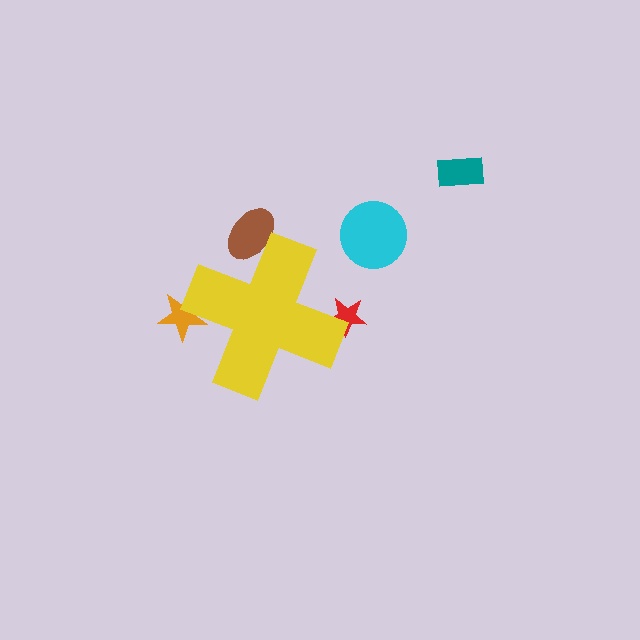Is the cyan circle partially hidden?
No, the cyan circle is fully visible.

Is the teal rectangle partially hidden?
No, the teal rectangle is fully visible.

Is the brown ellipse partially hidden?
Yes, the brown ellipse is partially hidden behind the yellow cross.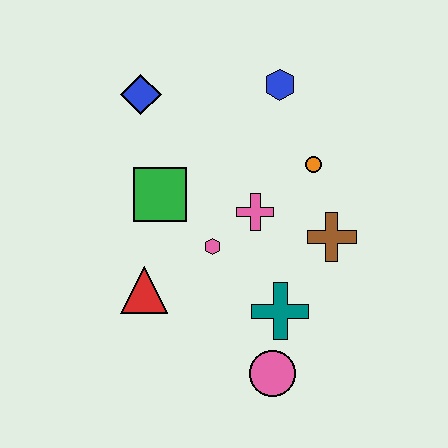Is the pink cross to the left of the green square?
No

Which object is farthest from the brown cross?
The blue diamond is farthest from the brown cross.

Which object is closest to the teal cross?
The pink circle is closest to the teal cross.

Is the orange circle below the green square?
No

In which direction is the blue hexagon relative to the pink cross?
The blue hexagon is above the pink cross.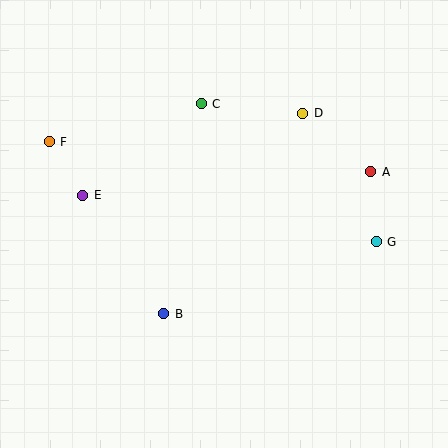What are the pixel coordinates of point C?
Point C is at (201, 104).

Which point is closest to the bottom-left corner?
Point B is closest to the bottom-left corner.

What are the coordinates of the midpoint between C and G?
The midpoint between C and G is at (289, 173).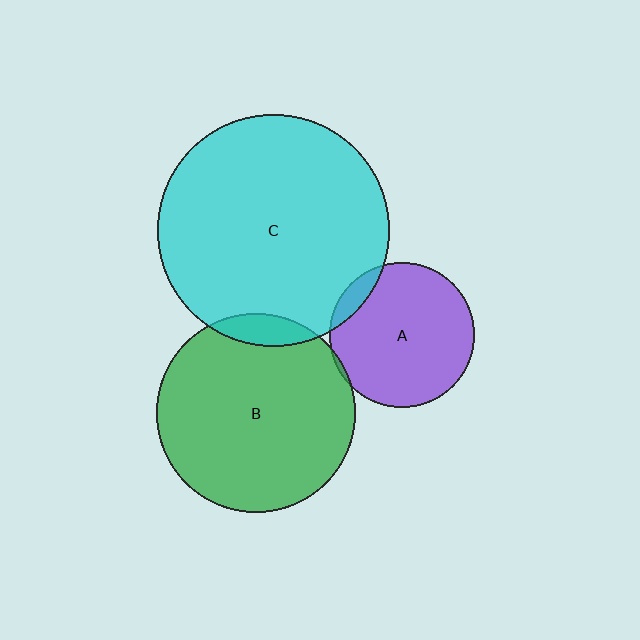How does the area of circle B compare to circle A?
Approximately 1.9 times.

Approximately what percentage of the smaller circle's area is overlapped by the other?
Approximately 10%.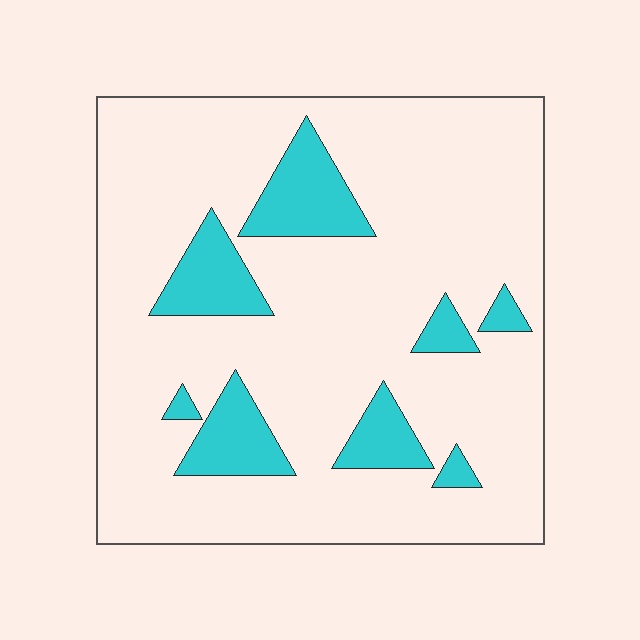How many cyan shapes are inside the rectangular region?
8.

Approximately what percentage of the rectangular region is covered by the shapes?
Approximately 15%.